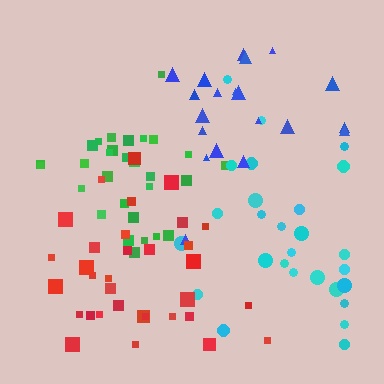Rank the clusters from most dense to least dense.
green, red, blue, cyan.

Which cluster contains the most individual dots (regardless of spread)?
Red (34).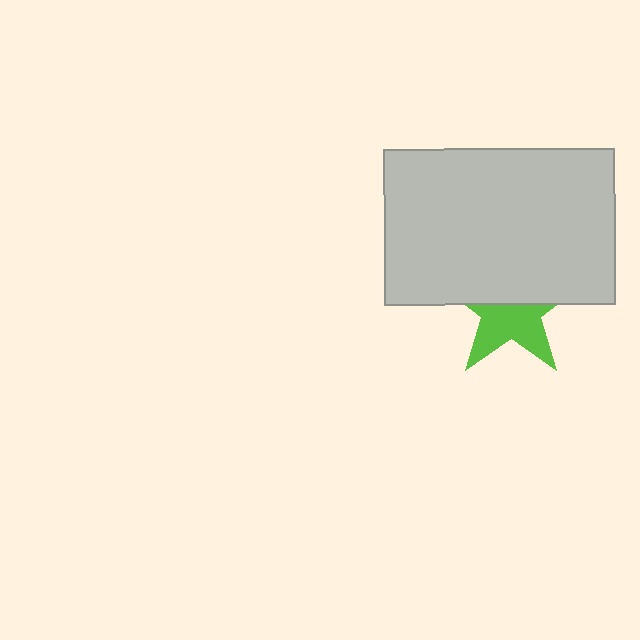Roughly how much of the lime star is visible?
About half of it is visible (roughly 50%).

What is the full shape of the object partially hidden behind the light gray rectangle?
The partially hidden object is a lime star.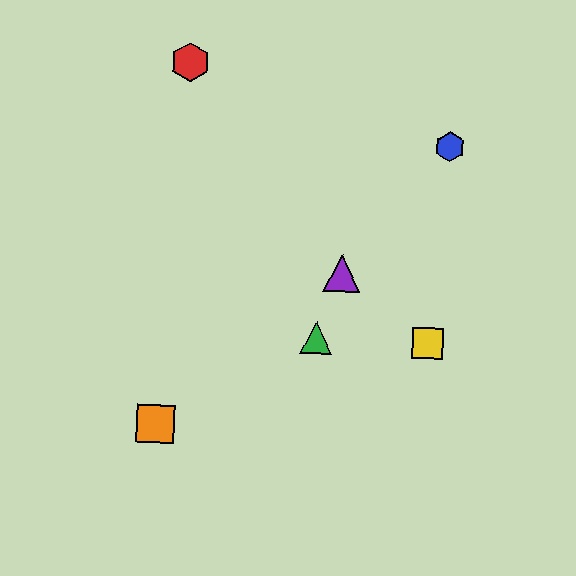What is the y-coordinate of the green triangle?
The green triangle is at y≈338.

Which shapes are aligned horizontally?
The green triangle, the yellow square are aligned horizontally.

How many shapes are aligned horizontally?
2 shapes (the green triangle, the yellow square) are aligned horizontally.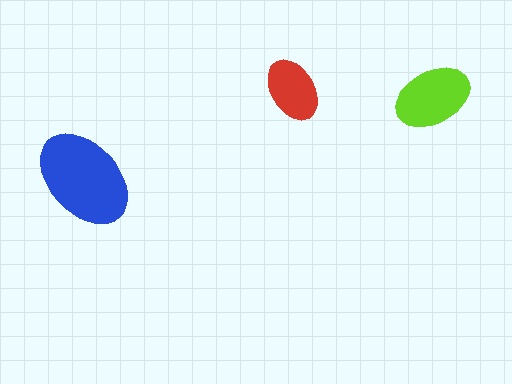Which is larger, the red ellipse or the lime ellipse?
The lime one.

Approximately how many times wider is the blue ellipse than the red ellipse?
About 1.5 times wider.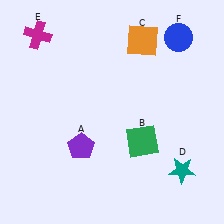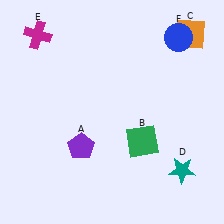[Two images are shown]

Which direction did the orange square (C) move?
The orange square (C) moved right.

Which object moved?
The orange square (C) moved right.